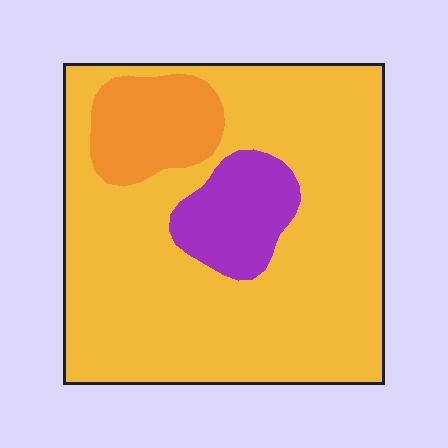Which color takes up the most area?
Yellow, at roughly 75%.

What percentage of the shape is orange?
Orange covers roughly 10% of the shape.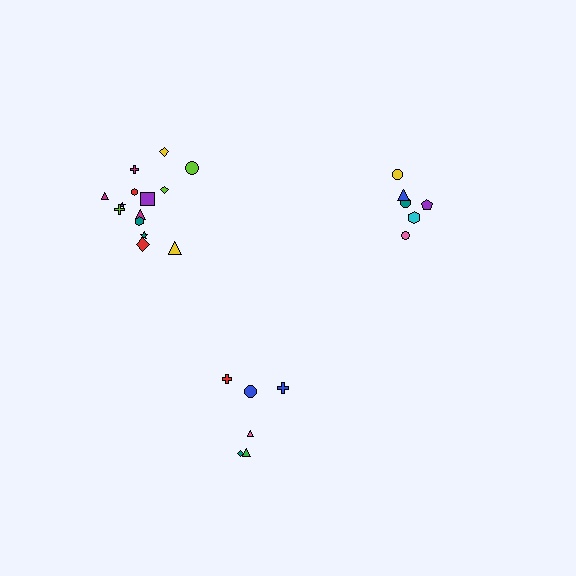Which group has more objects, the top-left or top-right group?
The top-left group.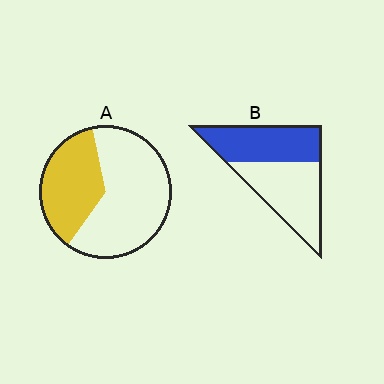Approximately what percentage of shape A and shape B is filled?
A is approximately 35% and B is approximately 45%.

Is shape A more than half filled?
No.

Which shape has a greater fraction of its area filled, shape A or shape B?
Shape B.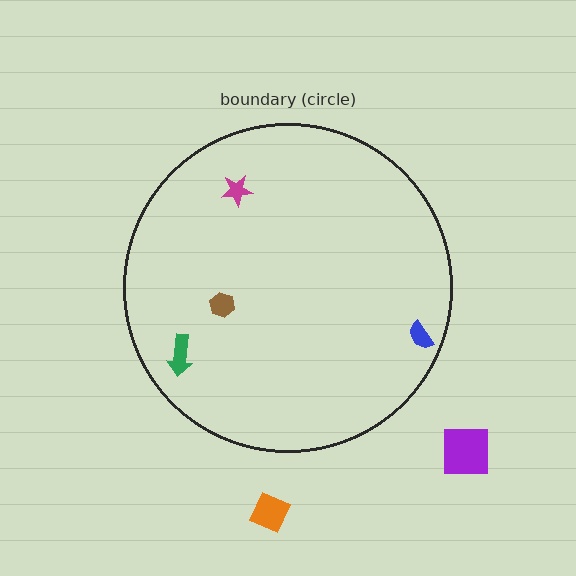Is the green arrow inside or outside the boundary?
Inside.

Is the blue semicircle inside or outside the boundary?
Inside.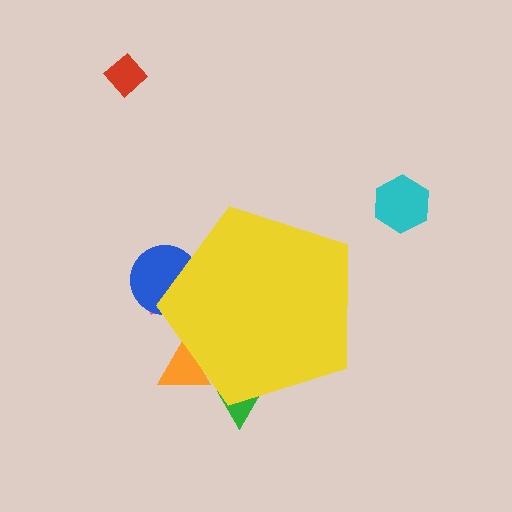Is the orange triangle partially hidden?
Yes, the orange triangle is partially hidden behind the yellow pentagon.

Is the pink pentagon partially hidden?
Yes, the pink pentagon is partially hidden behind the yellow pentagon.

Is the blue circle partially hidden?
Yes, the blue circle is partially hidden behind the yellow pentagon.